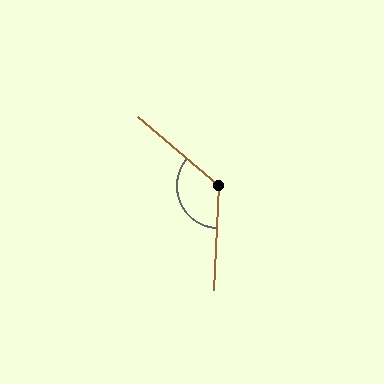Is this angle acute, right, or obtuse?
It is obtuse.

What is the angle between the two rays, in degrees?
Approximately 128 degrees.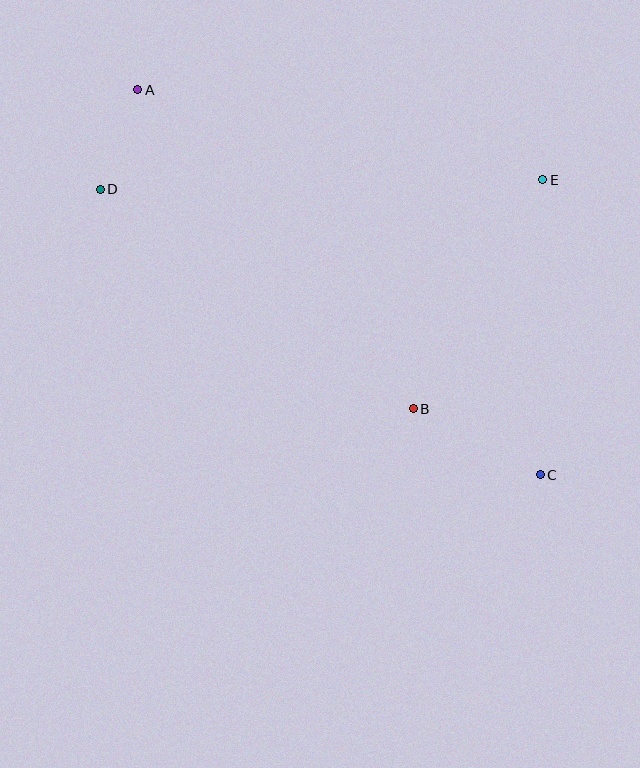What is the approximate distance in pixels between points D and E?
The distance between D and E is approximately 443 pixels.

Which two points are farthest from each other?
Points A and C are farthest from each other.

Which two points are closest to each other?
Points A and D are closest to each other.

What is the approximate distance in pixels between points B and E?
The distance between B and E is approximately 263 pixels.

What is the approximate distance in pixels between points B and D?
The distance between B and D is approximately 382 pixels.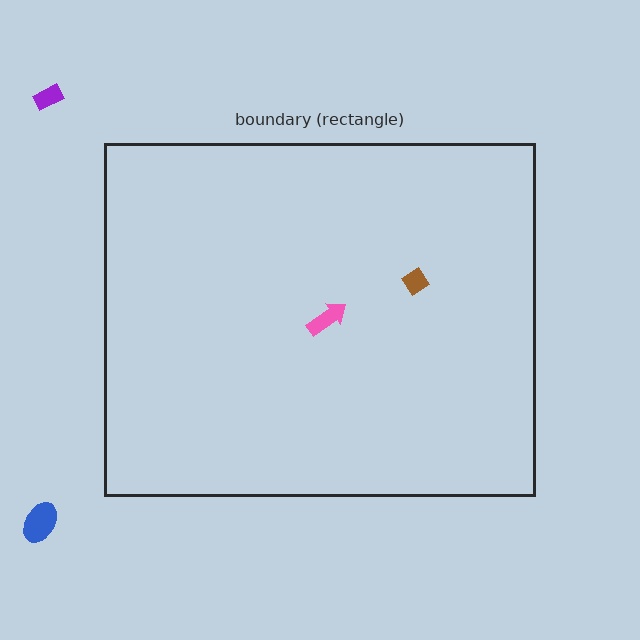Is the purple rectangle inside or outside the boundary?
Outside.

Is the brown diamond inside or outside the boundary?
Inside.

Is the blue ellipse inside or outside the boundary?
Outside.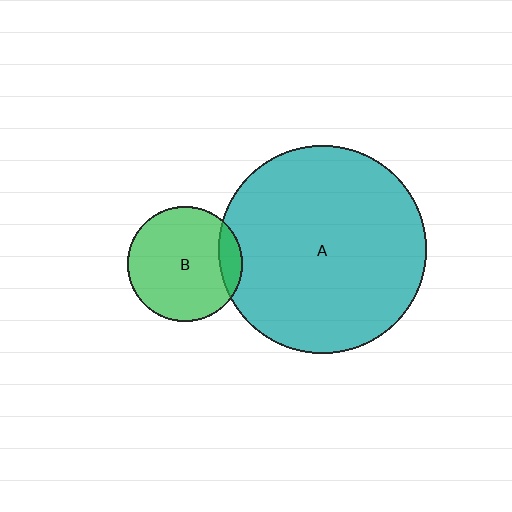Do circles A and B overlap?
Yes.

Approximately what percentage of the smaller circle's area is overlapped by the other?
Approximately 10%.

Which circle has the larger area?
Circle A (teal).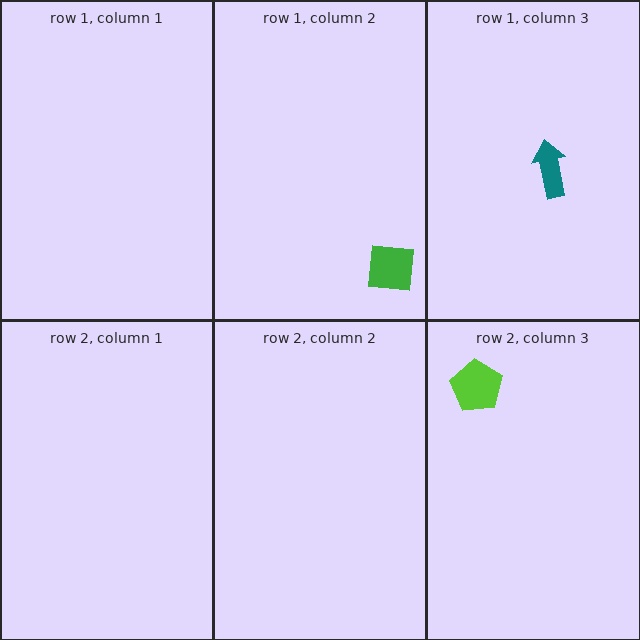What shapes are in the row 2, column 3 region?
The lime pentagon.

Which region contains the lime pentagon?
The row 2, column 3 region.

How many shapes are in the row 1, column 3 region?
1.